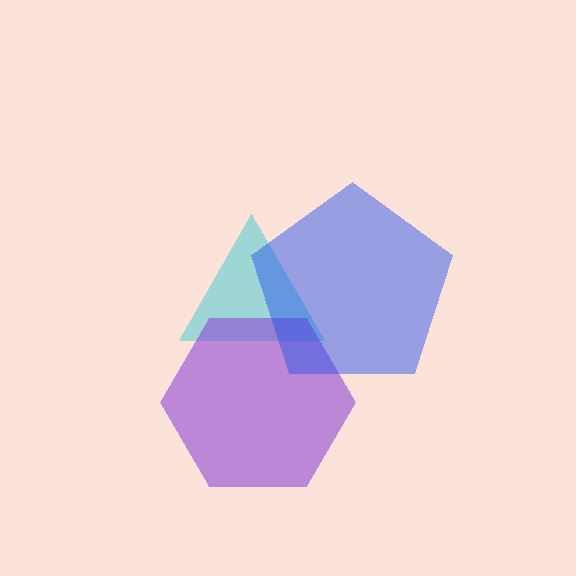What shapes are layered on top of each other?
The layered shapes are: a cyan triangle, a purple hexagon, a blue pentagon.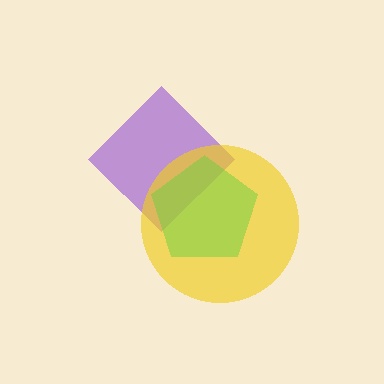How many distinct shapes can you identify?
There are 3 distinct shapes: a purple diamond, a yellow circle, a lime pentagon.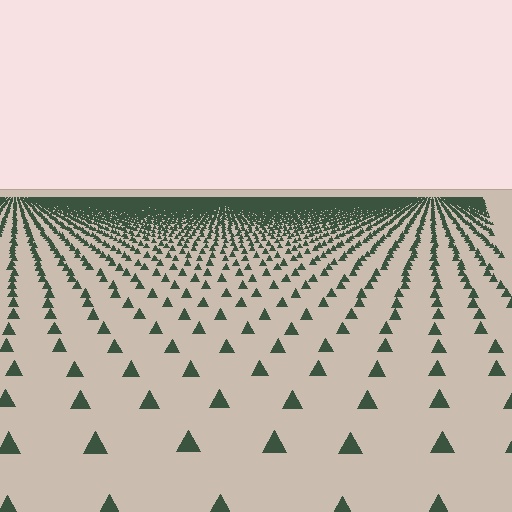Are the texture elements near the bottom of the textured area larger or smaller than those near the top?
Larger. Near the bottom, elements are closer to the viewer and appear at a bigger on-screen size.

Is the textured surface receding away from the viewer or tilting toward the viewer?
The surface is receding away from the viewer. Texture elements get smaller and denser toward the top.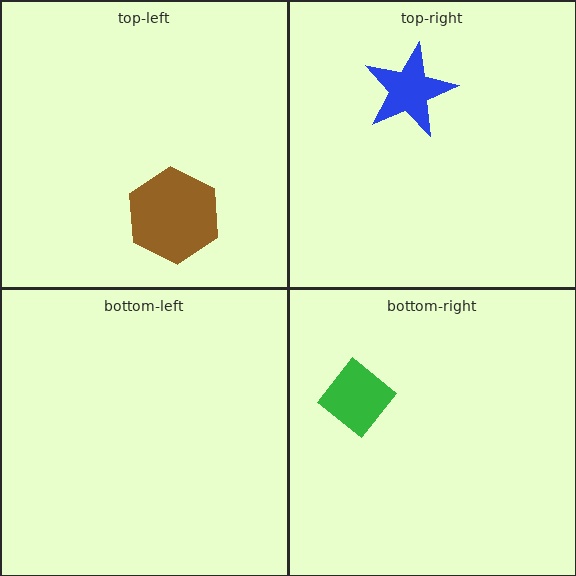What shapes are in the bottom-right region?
The green diamond.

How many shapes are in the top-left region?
1.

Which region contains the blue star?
The top-right region.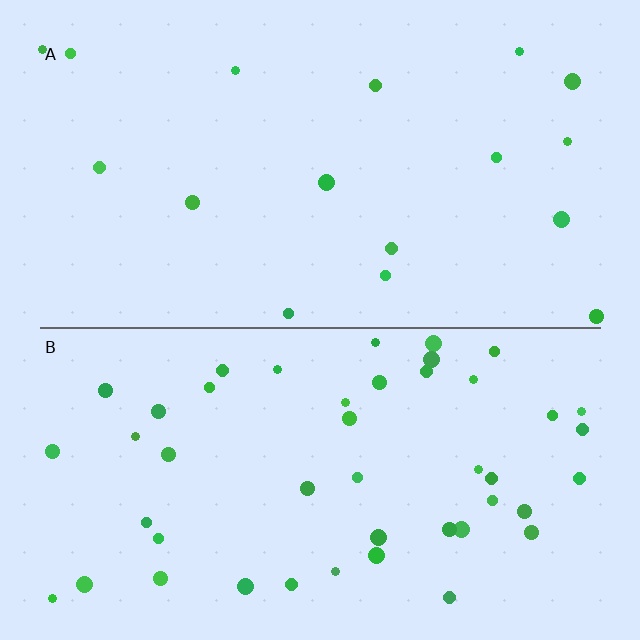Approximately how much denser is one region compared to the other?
Approximately 2.7× — region B over region A.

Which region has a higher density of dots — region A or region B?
B (the bottom).